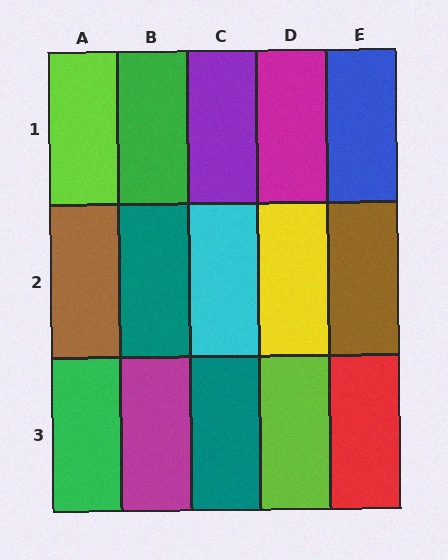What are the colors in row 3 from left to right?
Green, magenta, teal, lime, red.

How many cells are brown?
2 cells are brown.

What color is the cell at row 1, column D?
Magenta.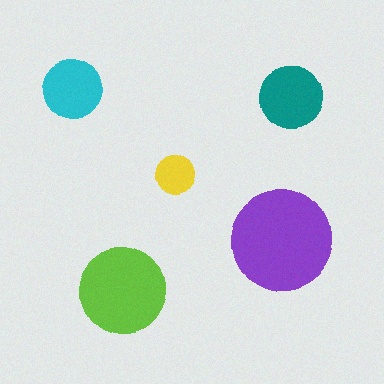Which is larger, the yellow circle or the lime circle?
The lime one.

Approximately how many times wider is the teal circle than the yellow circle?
About 1.5 times wider.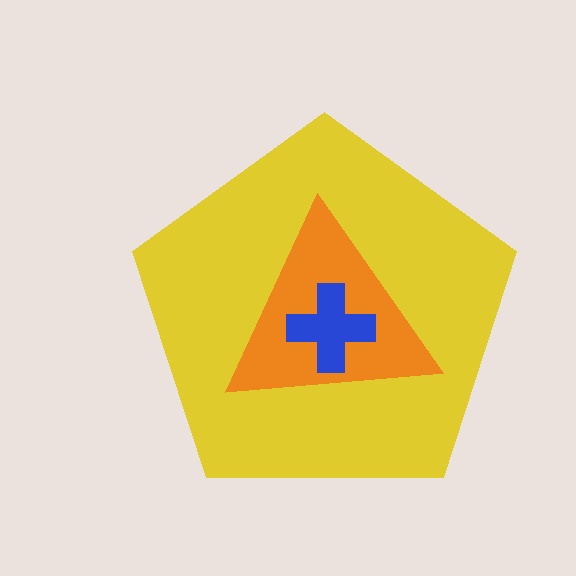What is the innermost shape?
The blue cross.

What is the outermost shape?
The yellow pentagon.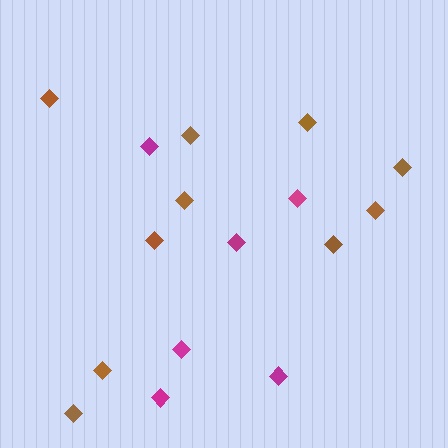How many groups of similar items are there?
There are 2 groups: one group of brown diamonds (10) and one group of magenta diamonds (6).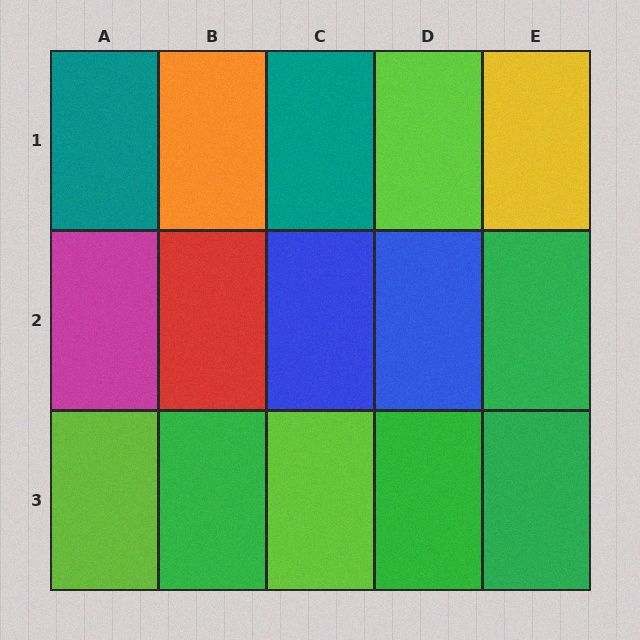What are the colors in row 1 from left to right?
Teal, orange, teal, lime, yellow.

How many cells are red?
1 cell is red.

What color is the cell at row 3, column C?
Lime.